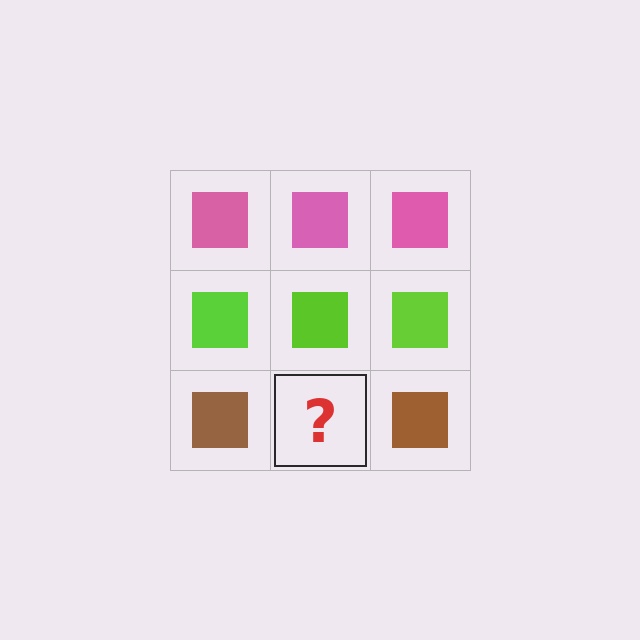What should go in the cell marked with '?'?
The missing cell should contain a brown square.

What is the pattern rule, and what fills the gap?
The rule is that each row has a consistent color. The gap should be filled with a brown square.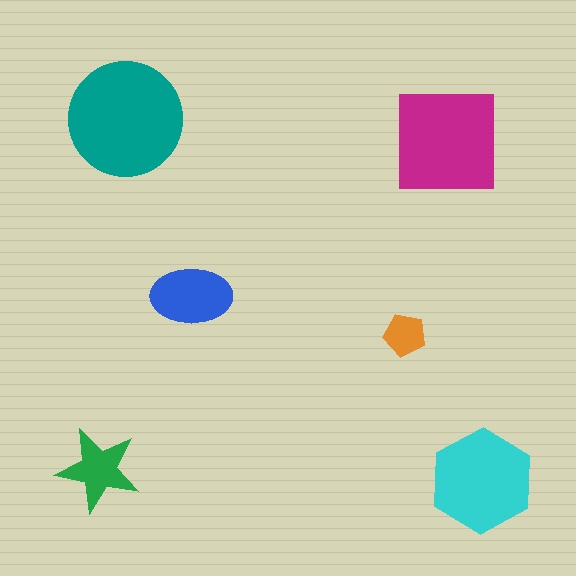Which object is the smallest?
The orange pentagon.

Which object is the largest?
The teal circle.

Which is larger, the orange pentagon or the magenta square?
The magenta square.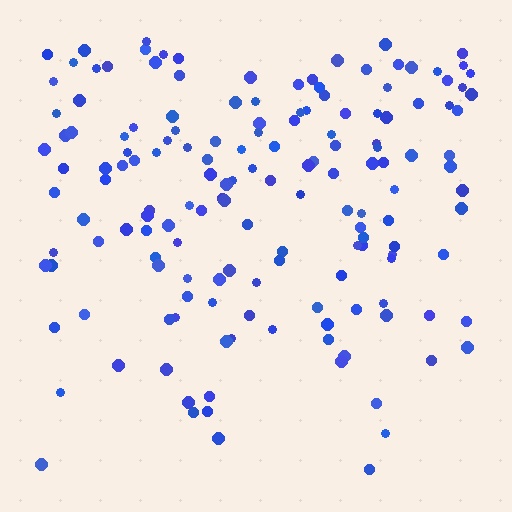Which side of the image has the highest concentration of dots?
The top.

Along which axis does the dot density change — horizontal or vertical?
Vertical.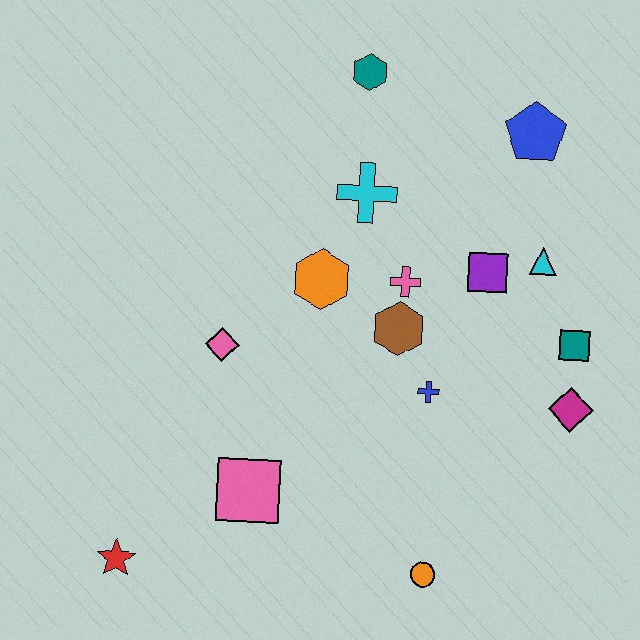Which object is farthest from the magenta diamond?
The red star is farthest from the magenta diamond.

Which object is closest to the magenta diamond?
The teal square is closest to the magenta diamond.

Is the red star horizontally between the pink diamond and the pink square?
No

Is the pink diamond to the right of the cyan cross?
No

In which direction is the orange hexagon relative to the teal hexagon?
The orange hexagon is below the teal hexagon.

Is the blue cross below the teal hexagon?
Yes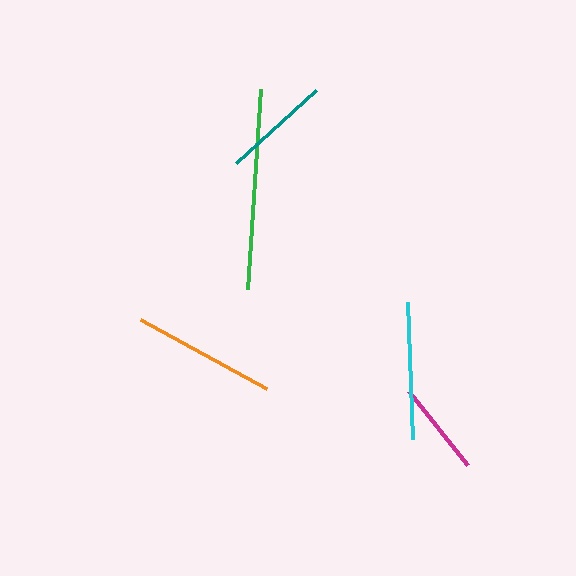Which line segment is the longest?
The green line is the longest at approximately 201 pixels.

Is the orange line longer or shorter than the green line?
The green line is longer than the orange line.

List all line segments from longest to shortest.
From longest to shortest: green, orange, cyan, teal, magenta.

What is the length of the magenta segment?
The magenta segment is approximately 95 pixels long.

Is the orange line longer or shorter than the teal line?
The orange line is longer than the teal line.